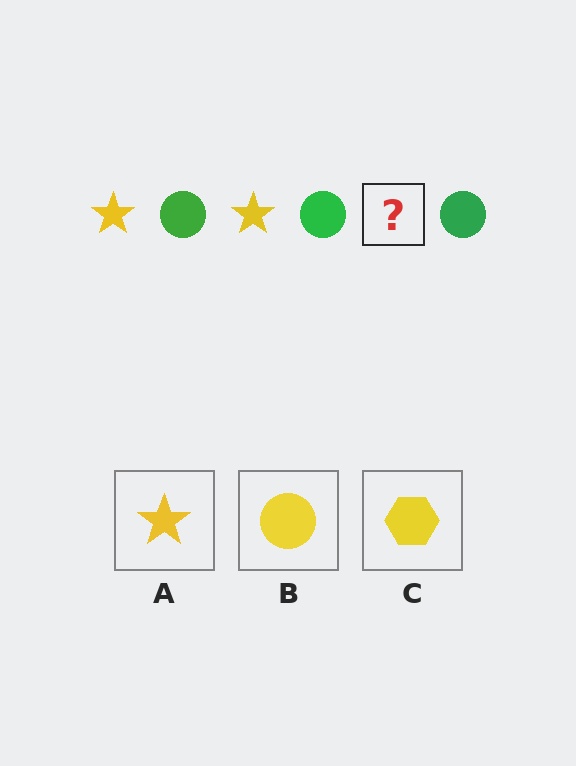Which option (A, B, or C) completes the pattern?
A.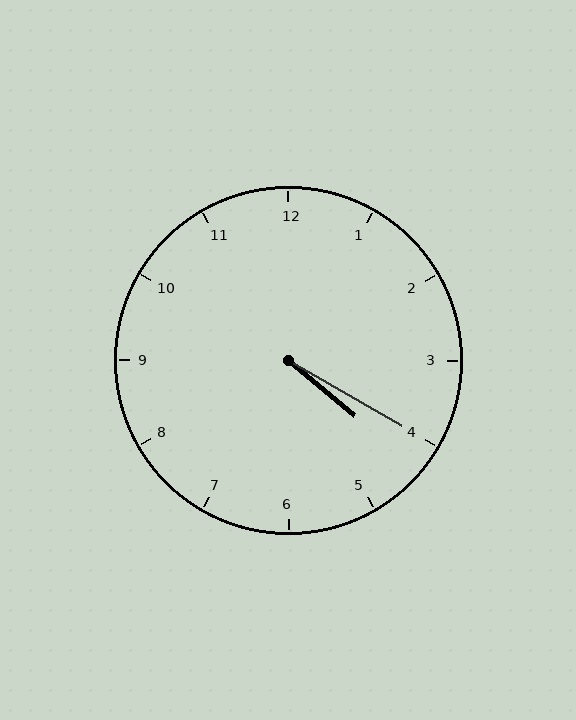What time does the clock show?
4:20.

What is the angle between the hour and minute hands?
Approximately 10 degrees.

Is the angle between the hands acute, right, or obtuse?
It is acute.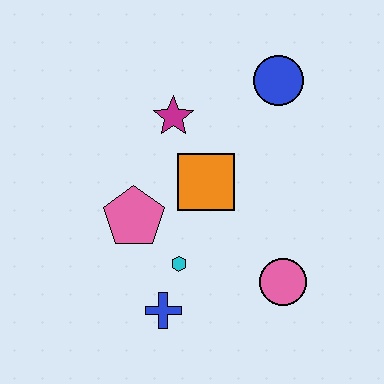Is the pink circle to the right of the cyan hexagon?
Yes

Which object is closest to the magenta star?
The orange square is closest to the magenta star.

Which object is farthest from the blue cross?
The blue circle is farthest from the blue cross.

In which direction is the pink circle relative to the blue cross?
The pink circle is to the right of the blue cross.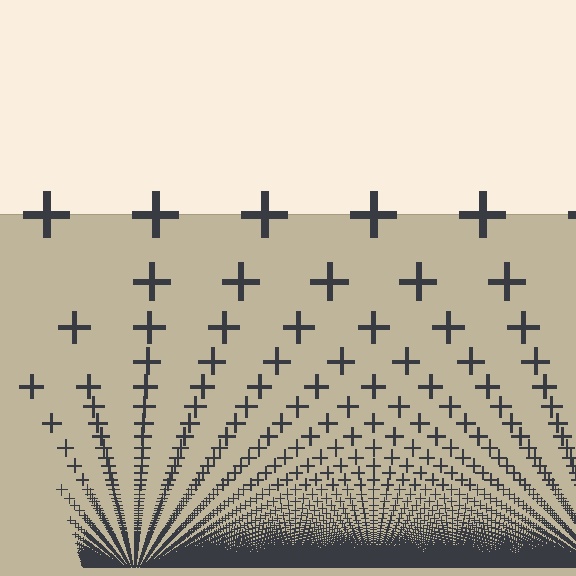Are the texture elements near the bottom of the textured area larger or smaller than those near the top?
Smaller. The gradient is inverted — elements near the bottom are smaller and denser.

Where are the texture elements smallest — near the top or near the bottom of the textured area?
Near the bottom.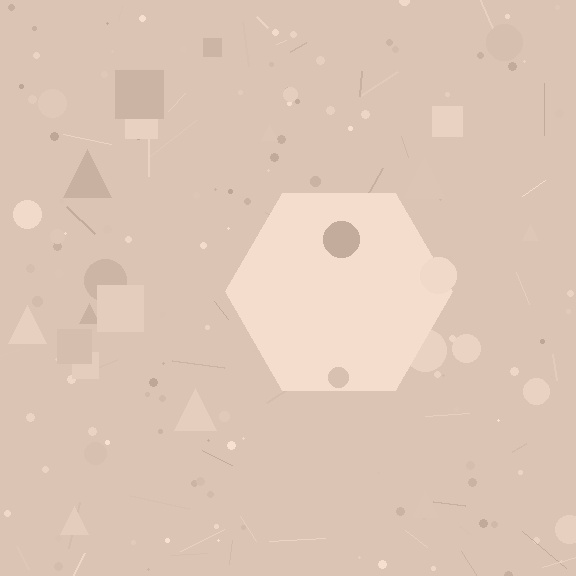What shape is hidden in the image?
A hexagon is hidden in the image.